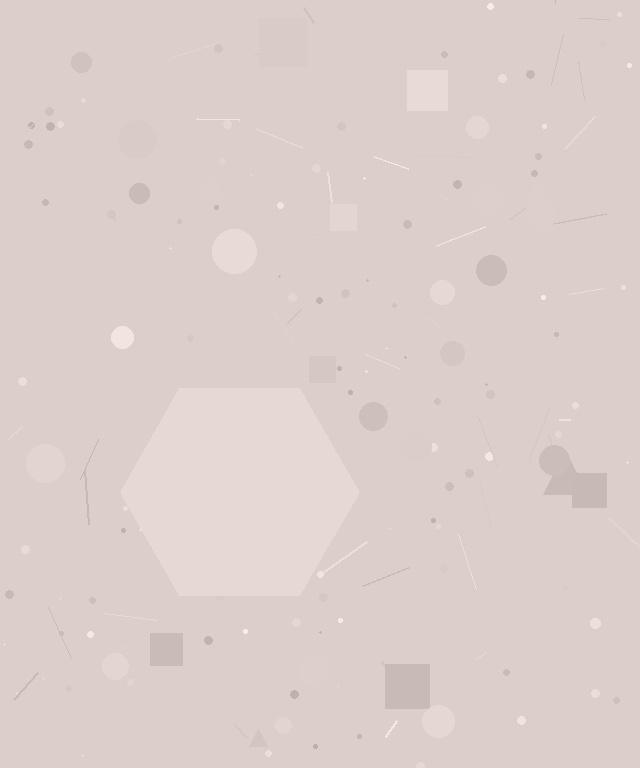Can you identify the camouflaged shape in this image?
The camouflaged shape is a hexagon.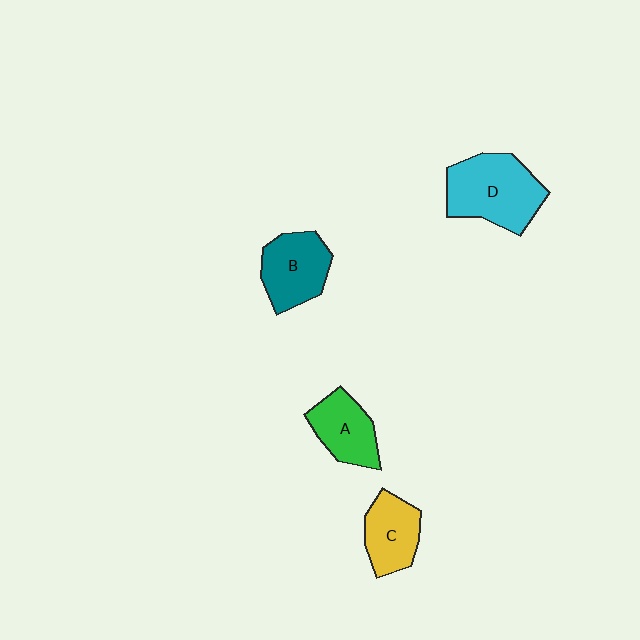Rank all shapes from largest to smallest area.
From largest to smallest: D (cyan), B (teal), A (green), C (yellow).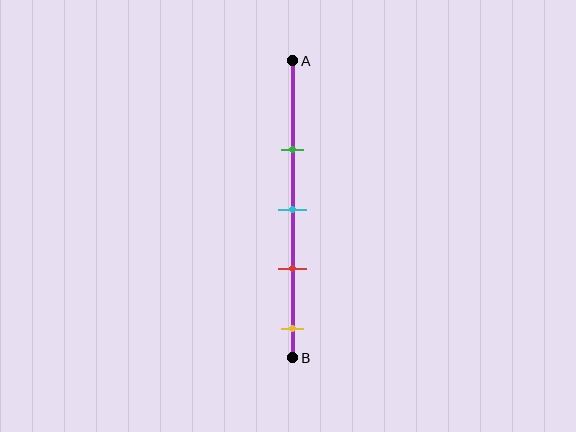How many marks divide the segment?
There are 4 marks dividing the segment.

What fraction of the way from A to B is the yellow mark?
The yellow mark is approximately 90% (0.9) of the way from A to B.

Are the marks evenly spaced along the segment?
Yes, the marks are approximately evenly spaced.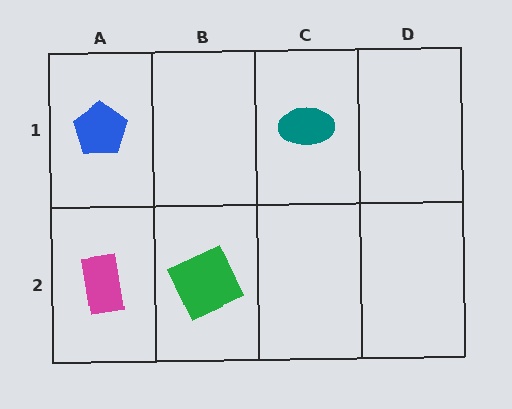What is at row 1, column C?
A teal ellipse.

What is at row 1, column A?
A blue pentagon.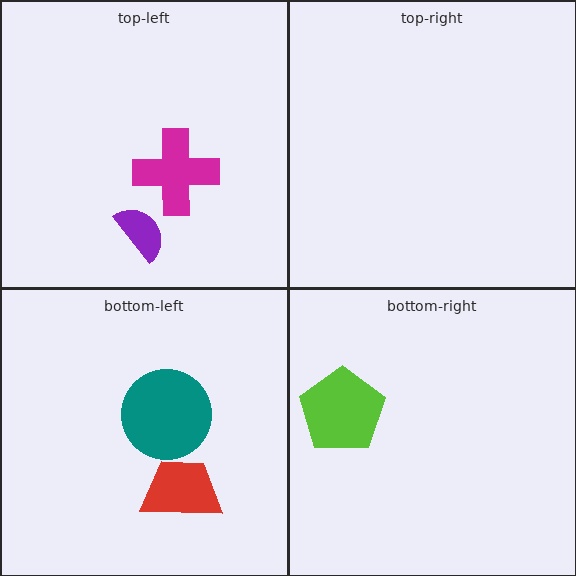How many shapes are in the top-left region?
2.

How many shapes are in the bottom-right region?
1.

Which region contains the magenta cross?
The top-left region.